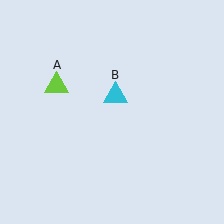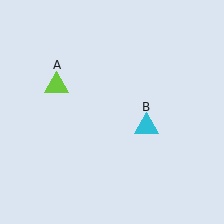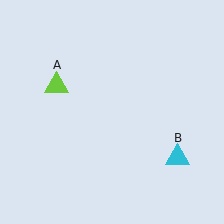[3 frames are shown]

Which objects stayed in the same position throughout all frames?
Lime triangle (object A) remained stationary.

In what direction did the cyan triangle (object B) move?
The cyan triangle (object B) moved down and to the right.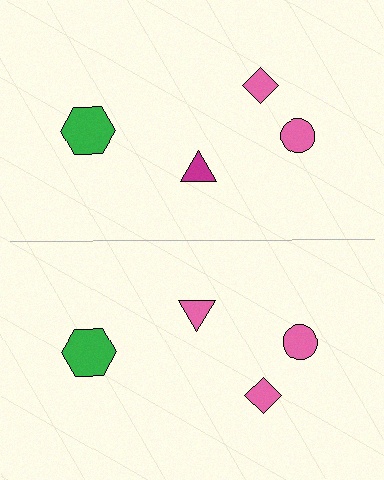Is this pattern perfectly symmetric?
No, the pattern is not perfectly symmetric. The pink triangle on the bottom side breaks the symmetry — its mirror counterpart is magenta.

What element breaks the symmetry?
The pink triangle on the bottom side breaks the symmetry — its mirror counterpart is magenta.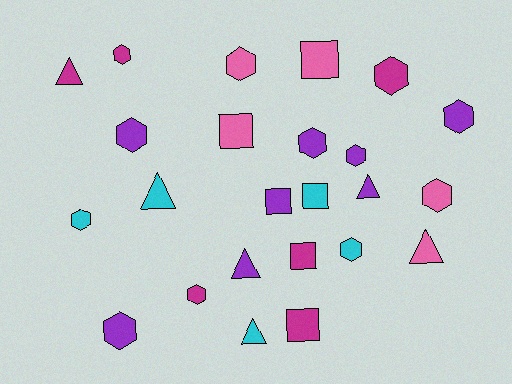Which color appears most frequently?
Purple, with 8 objects.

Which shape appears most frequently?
Hexagon, with 12 objects.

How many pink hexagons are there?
There are 2 pink hexagons.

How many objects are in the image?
There are 24 objects.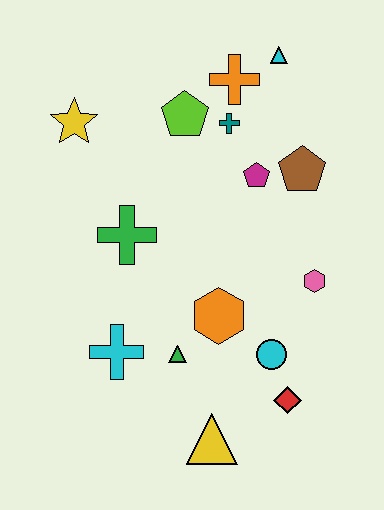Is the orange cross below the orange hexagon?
No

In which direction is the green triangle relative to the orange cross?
The green triangle is below the orange cross.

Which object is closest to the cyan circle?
The red diamond is closest to the cyan circle.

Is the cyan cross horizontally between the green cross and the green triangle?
No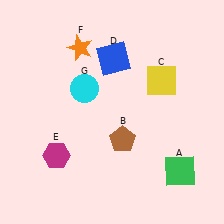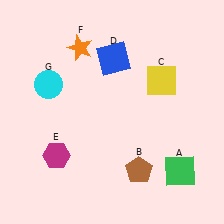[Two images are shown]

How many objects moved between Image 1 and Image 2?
2 objects moved between the two images.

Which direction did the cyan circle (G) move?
The cyan circle (G) moved left.